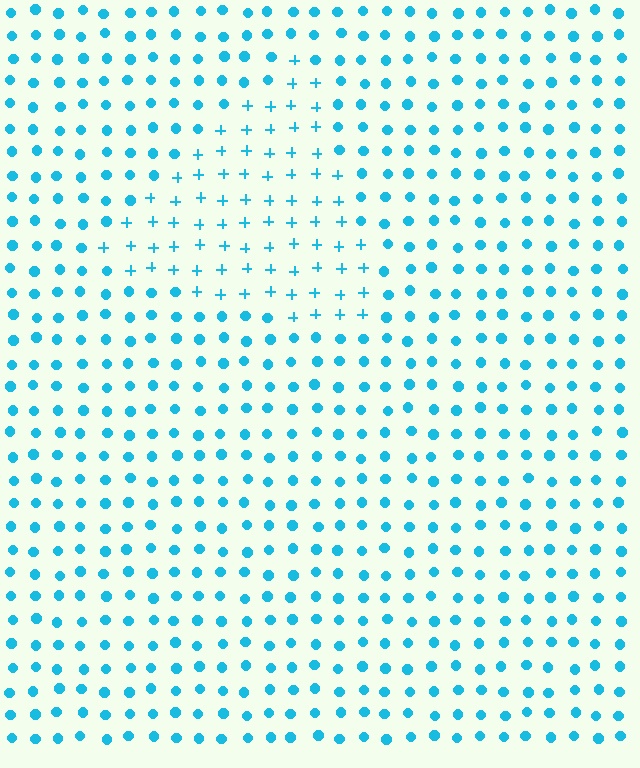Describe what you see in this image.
The image is filled with small cyan elements arranged in a uniform grid. A triangle-shaped region contains plus signs, while the surrounding area contains circles. The boundary is defined purely by the change in element shape.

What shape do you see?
I see a triangle.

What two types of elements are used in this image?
The image uses plus signs inside the triangle region and circles outside it.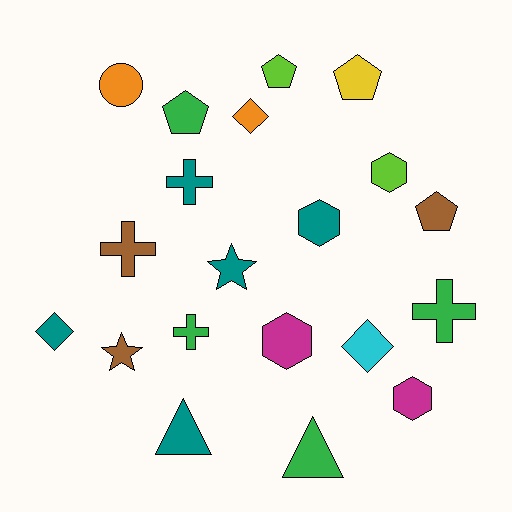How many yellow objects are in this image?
There is 1 yellow object.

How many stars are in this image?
There are 2 stars.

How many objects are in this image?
There are 20 objects.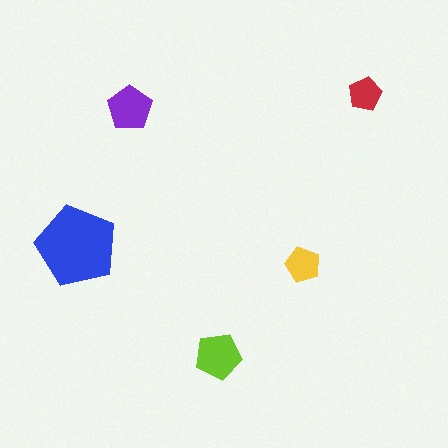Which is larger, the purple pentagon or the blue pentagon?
The blue one.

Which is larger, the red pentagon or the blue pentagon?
The blue one.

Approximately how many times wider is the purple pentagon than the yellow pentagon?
About 1.5 times wider.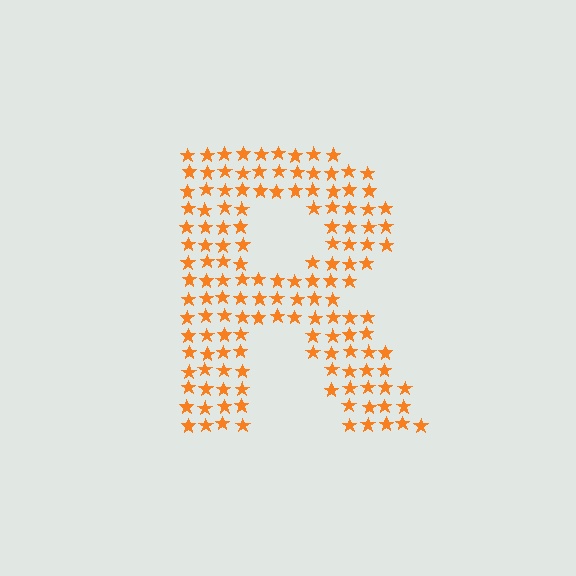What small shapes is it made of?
It is made of small stars.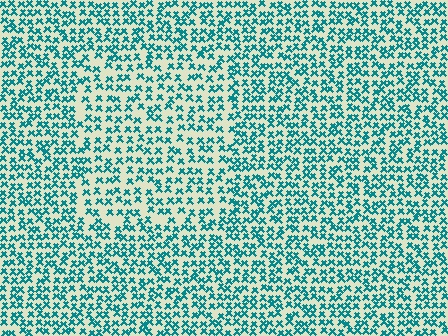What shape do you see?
I see a rectangle.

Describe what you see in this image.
The image contains small teal elements arranged at two different densities. A rectangle-shaped region is visible where the elements are less densely packed than the surrounding area.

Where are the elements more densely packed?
The elements are more densely packed outside the rectangle boundary.